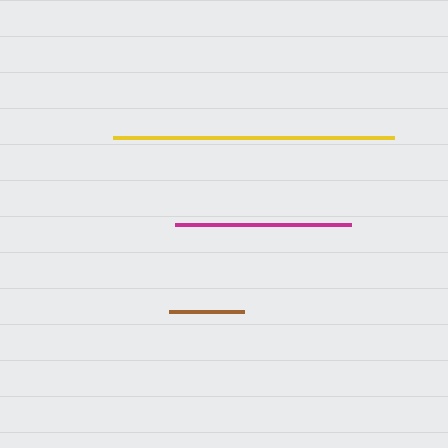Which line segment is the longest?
The yellow line is the longest at approximately 281 pixels.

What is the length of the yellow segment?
The yellow segment is approximately 281 pixels long.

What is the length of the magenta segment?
The magenta segment is approximately 176 pixels long.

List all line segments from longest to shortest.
From longest to shortest: yellow, magenta, brown.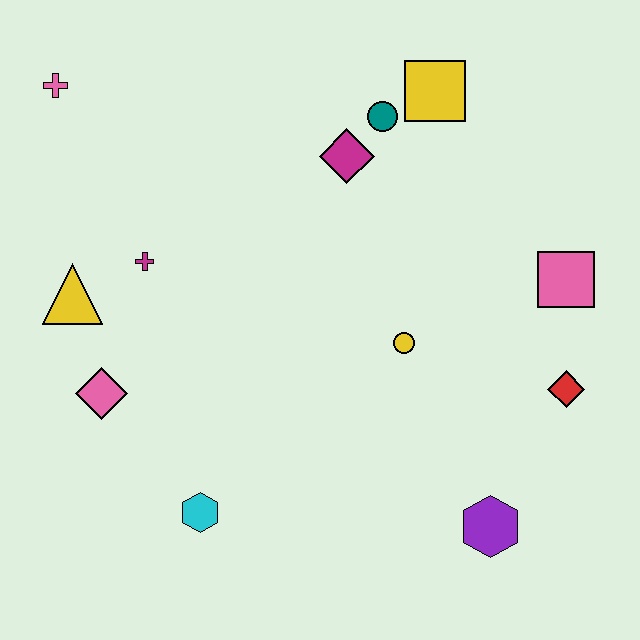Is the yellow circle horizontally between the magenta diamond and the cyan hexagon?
No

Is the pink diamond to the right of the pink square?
No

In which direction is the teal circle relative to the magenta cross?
The teal circle is to the right of the magenta cross.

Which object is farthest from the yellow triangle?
The red diamond is farthest from the yellow triangle.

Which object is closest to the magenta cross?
The yellow triangle is closest to the magenta cross.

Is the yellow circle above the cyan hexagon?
Yes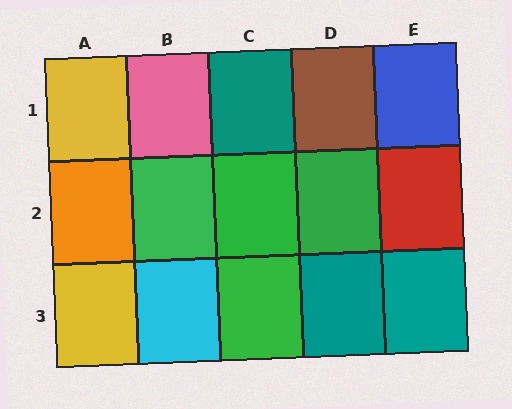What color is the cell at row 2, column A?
Orange.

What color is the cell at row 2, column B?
Green.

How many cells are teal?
3 cells are teal.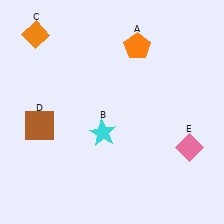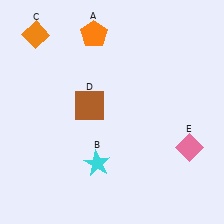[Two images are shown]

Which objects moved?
The objects that moved are: the orange pentagon (A), the cyan star (B), the brown square (D).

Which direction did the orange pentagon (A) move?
The orange pentagon (A) moved left.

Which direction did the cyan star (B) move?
The cyan star (B) moved down.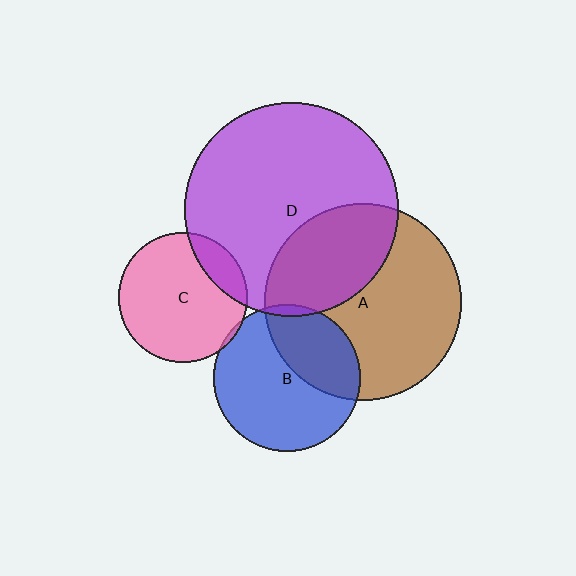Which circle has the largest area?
Circle D (purple).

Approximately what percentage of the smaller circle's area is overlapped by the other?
Approximately 35%.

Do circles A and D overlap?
Yes.